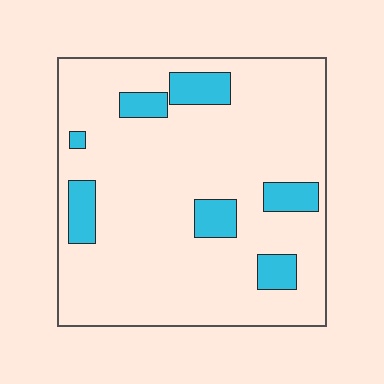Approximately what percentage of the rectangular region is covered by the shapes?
Approximately 15%.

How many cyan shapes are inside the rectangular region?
7.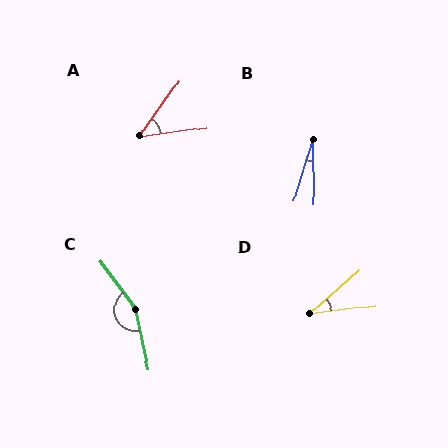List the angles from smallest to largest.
B (18°), D (34°), A (46°), C (155°).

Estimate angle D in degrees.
Approximately 34 degrees.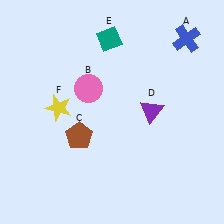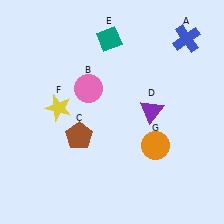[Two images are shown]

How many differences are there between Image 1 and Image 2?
There is 1 difference between the two images.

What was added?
An orange circle (G) was added in Image 2.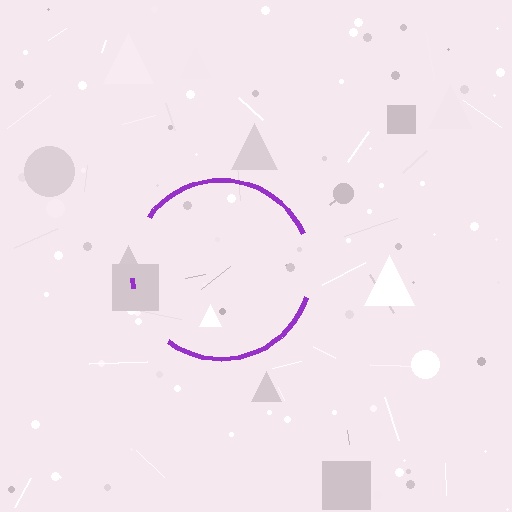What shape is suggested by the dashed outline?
The dashed outline suggests a circle.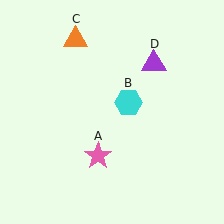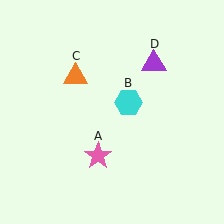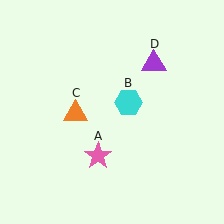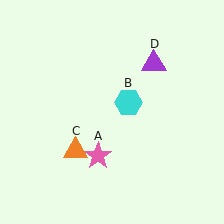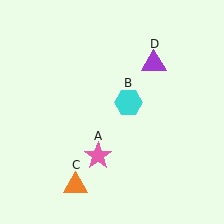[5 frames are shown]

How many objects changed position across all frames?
1 object changed position: orange triangle (object C).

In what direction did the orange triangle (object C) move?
The orange triangle (object C) moved down.